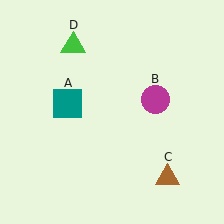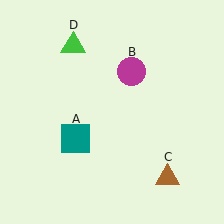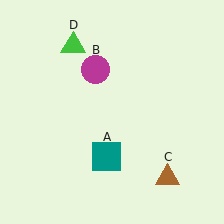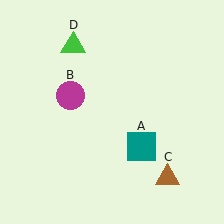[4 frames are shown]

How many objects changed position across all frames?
2 objects changed position: teal square (object A), magenta circle (object B).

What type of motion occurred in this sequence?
The teal square (object A), magenta circle (object B) rotated counterclockwise around the center of the scene.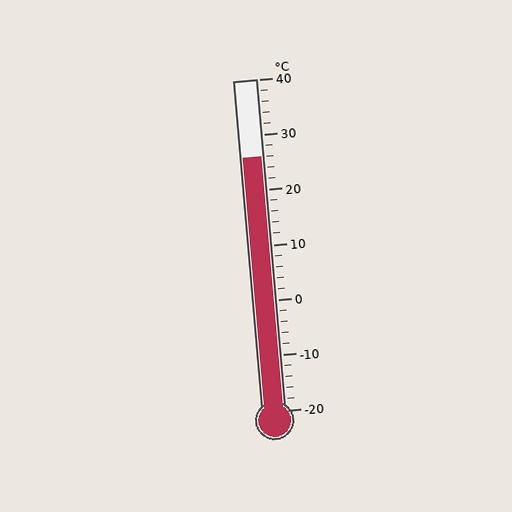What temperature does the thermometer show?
The thermometer shows approximately 26°C.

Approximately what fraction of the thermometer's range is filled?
The thermometer is filled to approximately 75% of its range.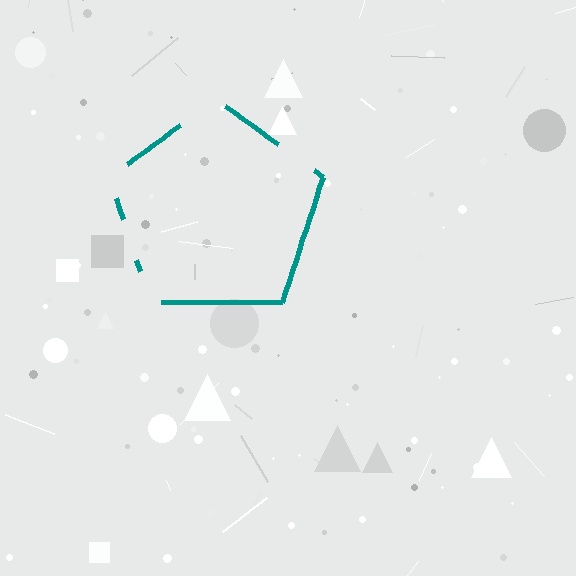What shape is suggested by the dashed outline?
The dashed outline suggests a pentagon.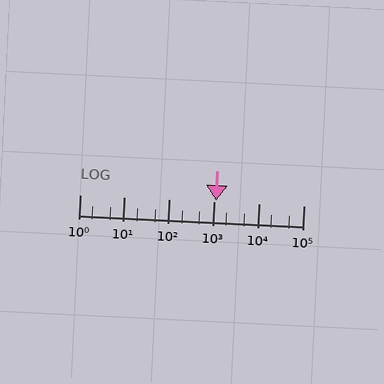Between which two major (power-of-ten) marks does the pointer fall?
The pointer is between 1000 and 10000.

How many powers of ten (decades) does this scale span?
The scale spans 5 decades, from 1 to 100000.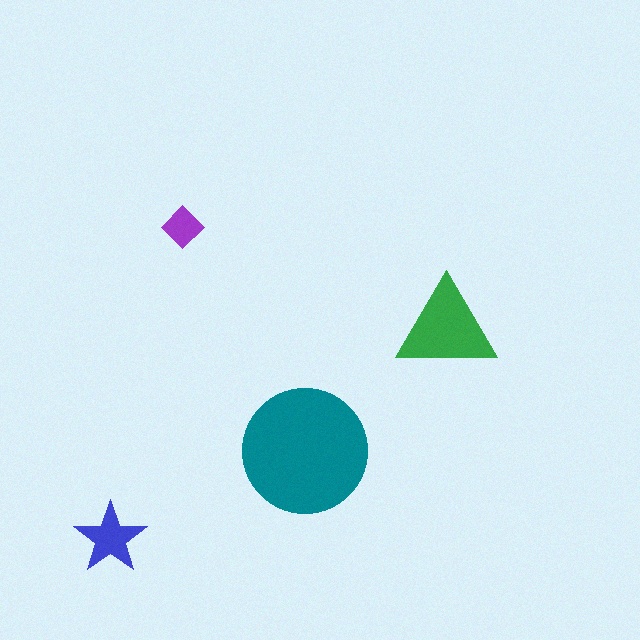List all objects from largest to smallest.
The teal circle, the green triangle, the blue star, the purple diamond.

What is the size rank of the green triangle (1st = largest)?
2nd.